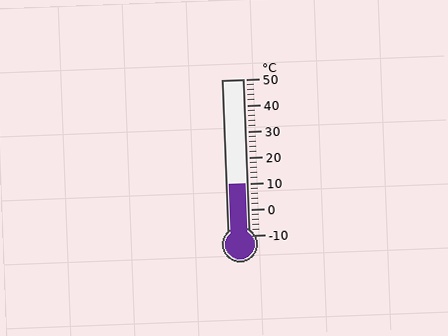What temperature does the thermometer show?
The thermometer shows approximately 10°C.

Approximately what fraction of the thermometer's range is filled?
The thermometer is filled to approximately 35% of its range.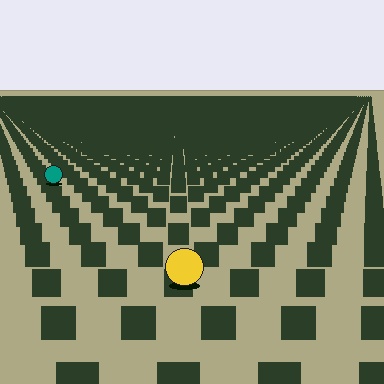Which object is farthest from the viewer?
The teal circle is farthest from the viewer. It appears smaller and the ground texture around it is denser.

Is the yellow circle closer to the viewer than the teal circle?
Yes. The yellow circle is closer — you can tell from the texture gradient: the ground texture is coarser near it.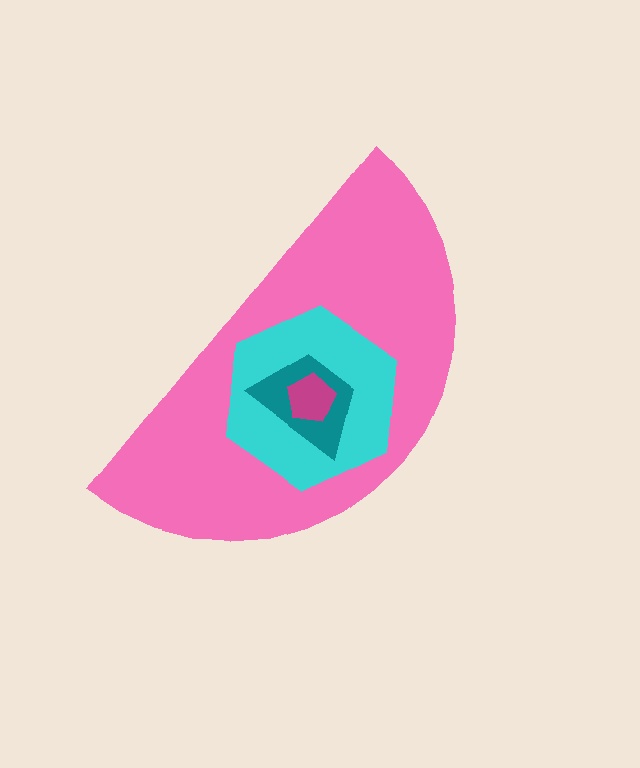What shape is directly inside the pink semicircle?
The cyan hexagon.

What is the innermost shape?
The magenta pentagon.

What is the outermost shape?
The pink semicircle.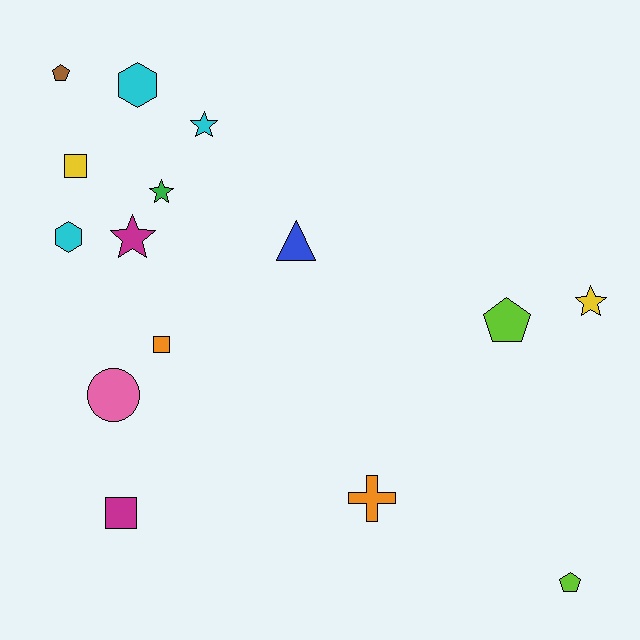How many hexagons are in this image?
There are 2 hexagons.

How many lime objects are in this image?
There are 2 lime objects.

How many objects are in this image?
There are 15 objects.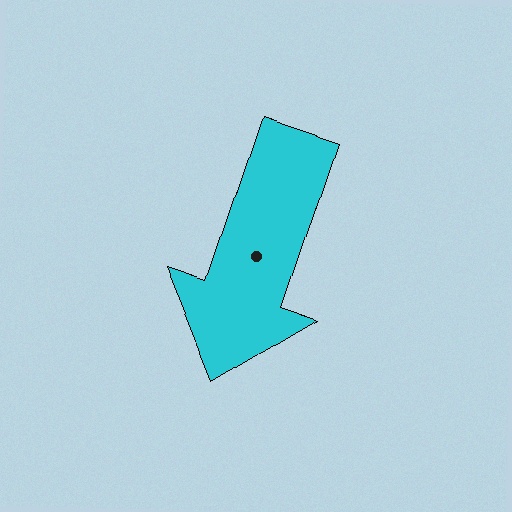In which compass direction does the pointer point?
South.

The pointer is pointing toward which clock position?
Roughly 7 o'clock.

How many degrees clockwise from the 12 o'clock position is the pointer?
Approximately 199 degrees.